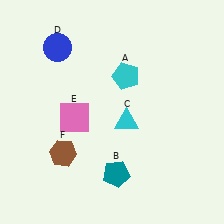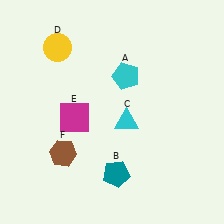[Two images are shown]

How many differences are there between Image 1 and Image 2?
There are 2 differences between the two images.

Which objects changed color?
D changed from blue to yellow. E changed from pink to magenta.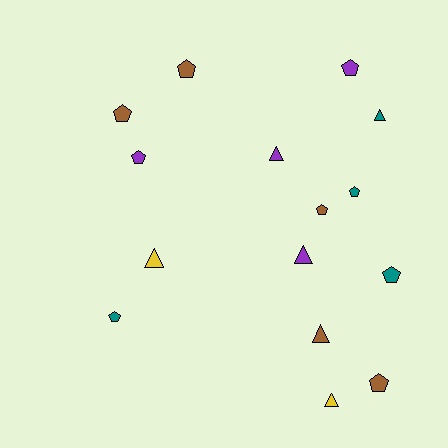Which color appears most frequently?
Brown, with 5 objects.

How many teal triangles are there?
There is 1 teal triangle.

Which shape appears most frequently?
Pentagon, with 9 objects.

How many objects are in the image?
There are 15 objects.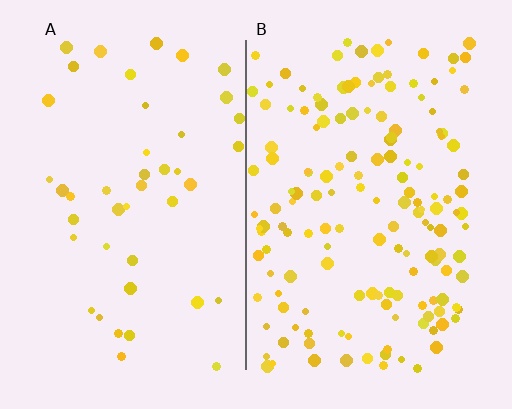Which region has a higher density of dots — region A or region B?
B (the right).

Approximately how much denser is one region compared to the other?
Approximately 3.5× — region B over region A.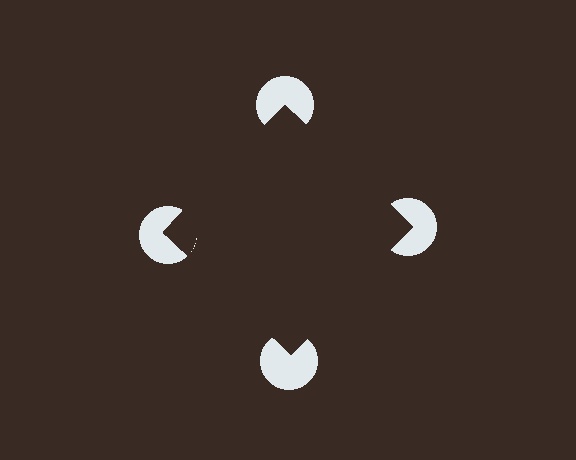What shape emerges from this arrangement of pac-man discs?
An illusory square — its edges are inferred from the aligned wedge cuts in the pac-man discs, not physically drawn.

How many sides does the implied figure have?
4 sides.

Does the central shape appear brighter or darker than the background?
It typically appears slightly darker than the background, even though no actual brightness change is drawn.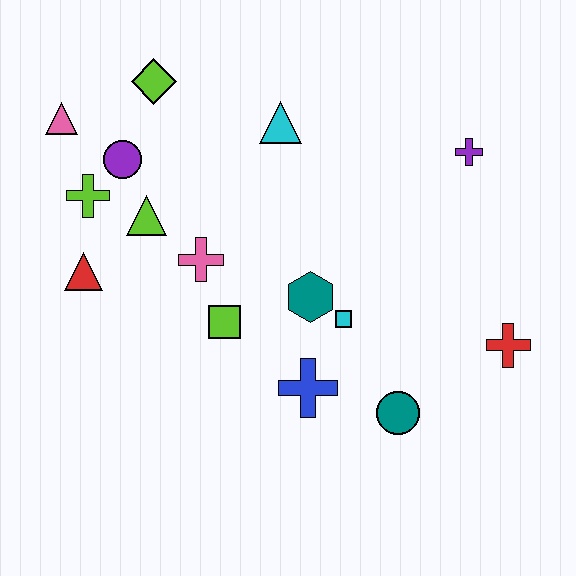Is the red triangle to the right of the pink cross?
No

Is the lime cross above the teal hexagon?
Yes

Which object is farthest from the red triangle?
The red cross is farthest from the red triangle.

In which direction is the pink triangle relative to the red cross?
The pink triangle is to the left of the red cross.